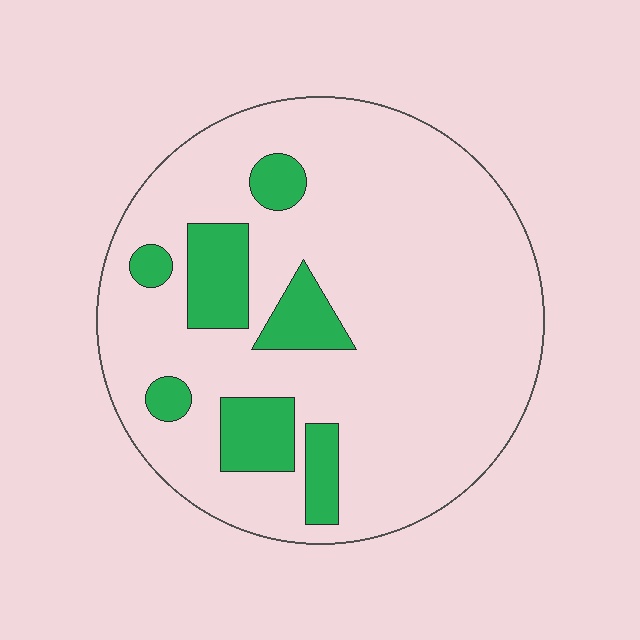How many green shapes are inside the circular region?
7.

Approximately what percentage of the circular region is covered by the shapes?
Approximately 15%.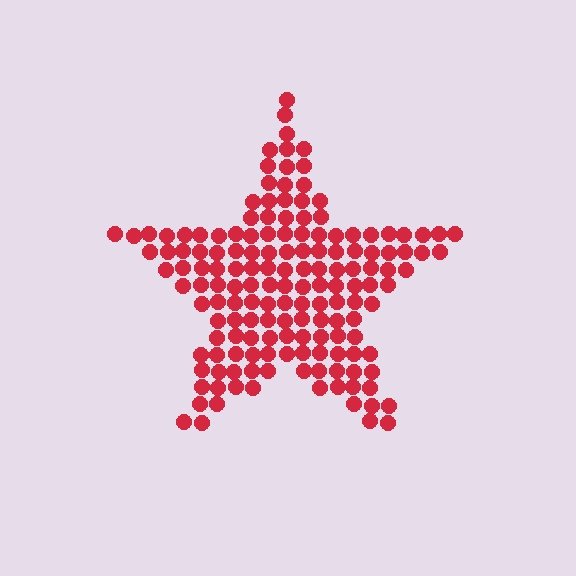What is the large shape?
The large shape is a star.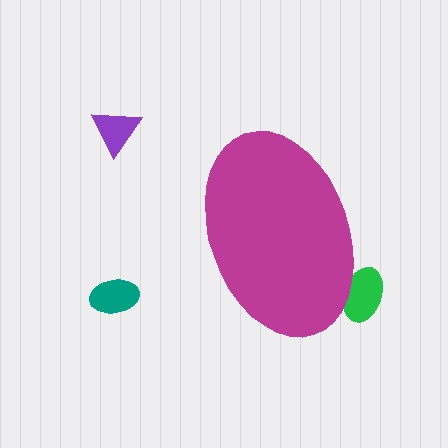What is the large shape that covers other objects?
A magenta ellipse.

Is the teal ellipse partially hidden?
No, the teal ellipse is fully visible.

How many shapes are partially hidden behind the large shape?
1 shape is partially hidden.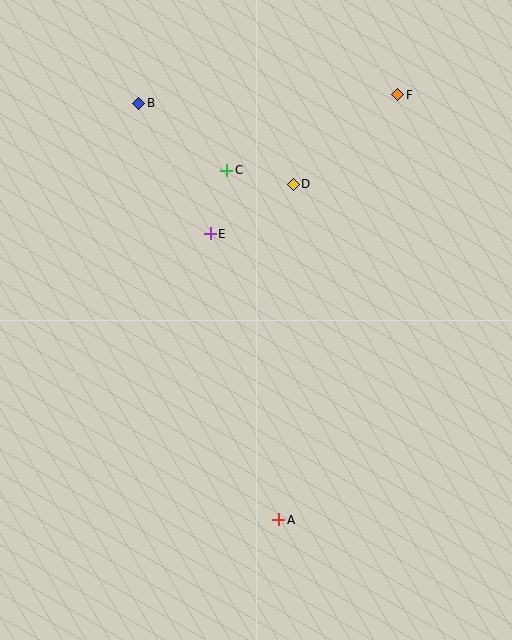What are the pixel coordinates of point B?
Point B is at (139, 103).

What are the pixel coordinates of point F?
Point F is at (398, 95).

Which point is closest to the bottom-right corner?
Point A is closest to the bottom-right corner.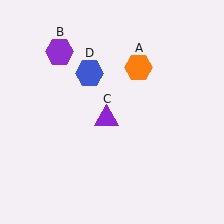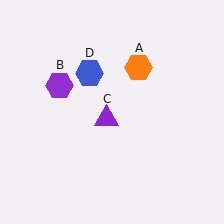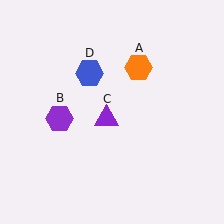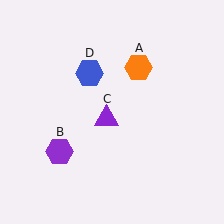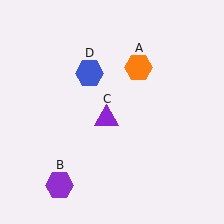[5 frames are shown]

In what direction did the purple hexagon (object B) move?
The purple hexagon (object B) moved down.